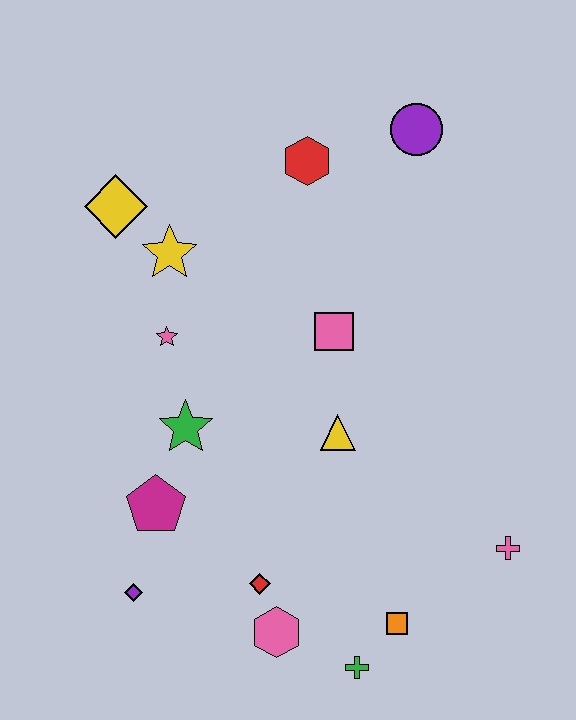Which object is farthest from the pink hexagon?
The purple circle is farthest from the pink hexagon.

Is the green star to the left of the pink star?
No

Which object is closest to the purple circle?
The red hexagon is closest to the purple circle.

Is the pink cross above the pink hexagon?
Yes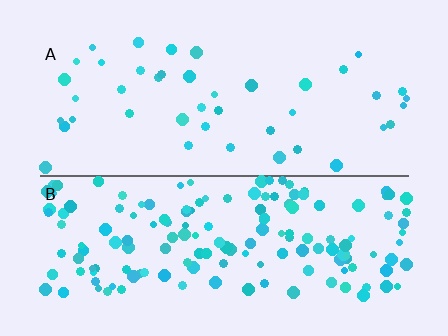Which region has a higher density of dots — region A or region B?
B (the bottom).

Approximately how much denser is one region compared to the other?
Approximately 3.7× — region B over region A.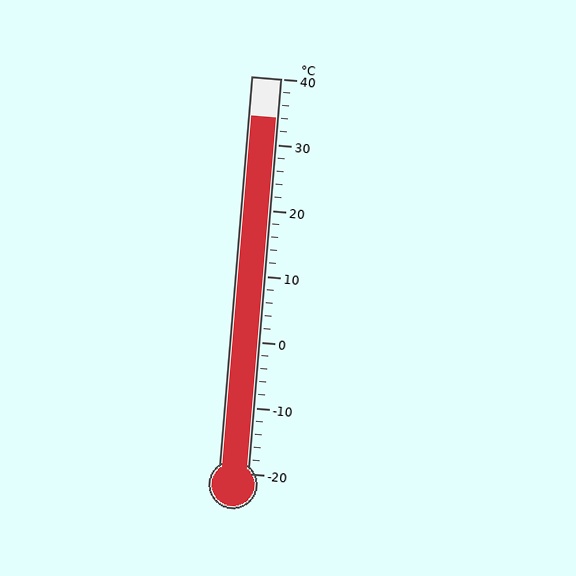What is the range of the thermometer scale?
The thermometer scale ranges from -20°C to 40°C.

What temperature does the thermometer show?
The thermometer shows approximately 34°C.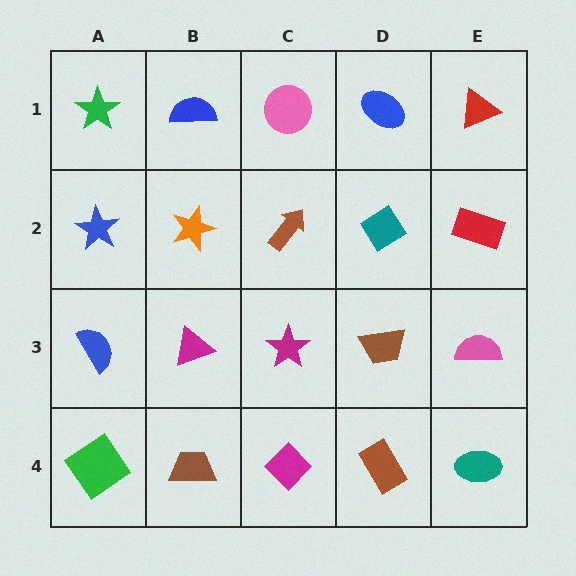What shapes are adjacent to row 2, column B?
A blue semicircle (row 1, column B), a magenta triangle (row 3, column B), a blue star (row 2, column A), a brown arrow (row 2, column C).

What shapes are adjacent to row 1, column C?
A brown arrow (row 2, column C), a blue semicircle (row 1, column B), a blue ellipse (row 1, column D).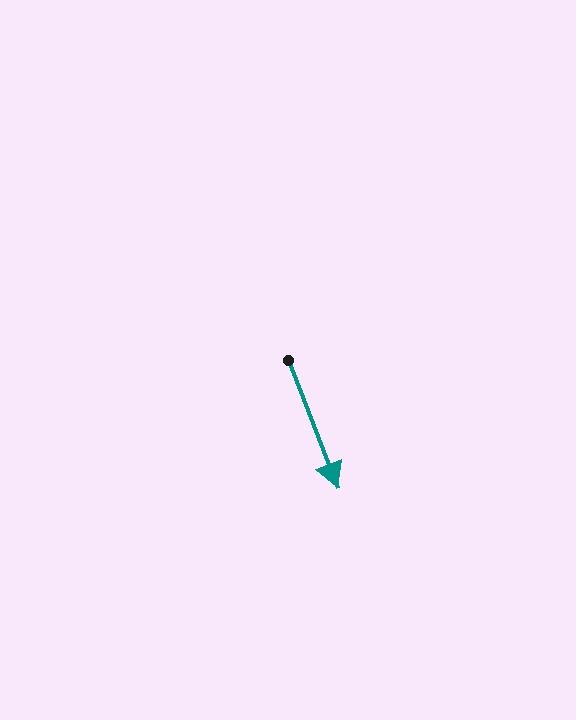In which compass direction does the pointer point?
South.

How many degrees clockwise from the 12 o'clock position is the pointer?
Approximately 159 degrees.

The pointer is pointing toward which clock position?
Roughly 5 o'clock.